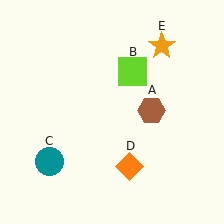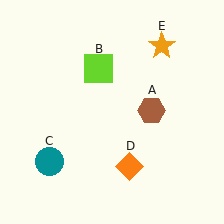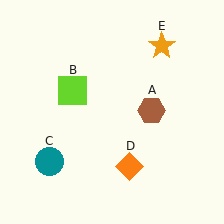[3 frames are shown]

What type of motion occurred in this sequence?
The lime square (object B) rotated counterclockwise around the center of the scene.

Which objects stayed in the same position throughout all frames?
Brown hexagon (object A) and teal circle (object C) and orange diamond (object D) and orange star (object E) remained stationary.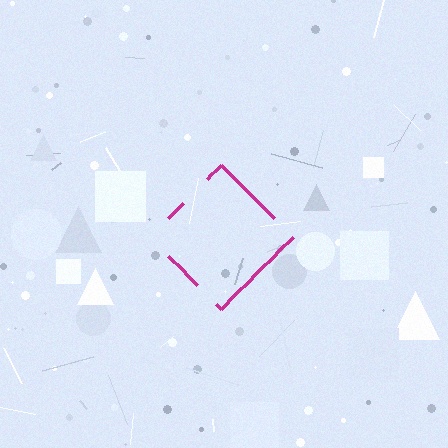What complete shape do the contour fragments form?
The contour fragments form a diamond.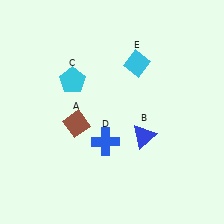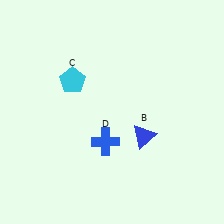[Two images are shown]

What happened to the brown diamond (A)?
The brown diamond (A) was removed in Image 2. It was in the bottom-left area of Image 1.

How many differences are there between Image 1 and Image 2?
There are 2 differences between the two images.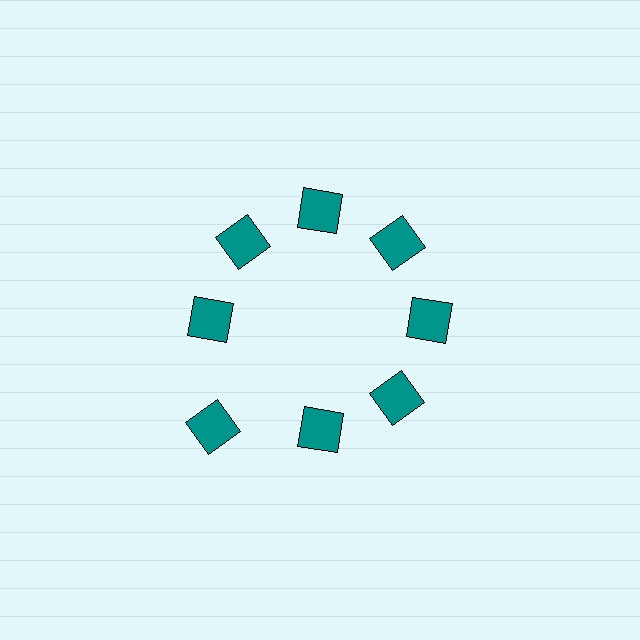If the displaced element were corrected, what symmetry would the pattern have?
It would have 8-fold rotational symmetry — the pattern would map onto itself every 45 degrees.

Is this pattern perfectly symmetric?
No. The 8 teal squares are arranged in a ring, but one element near the 8 o'clock position is pushed outward from the center, breaking the 8-fold rotational symmetry.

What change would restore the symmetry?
The symmetry would be restored by moving it inward, back onto the ring so that all 8 squares sit at equal angles and equal distance from the center.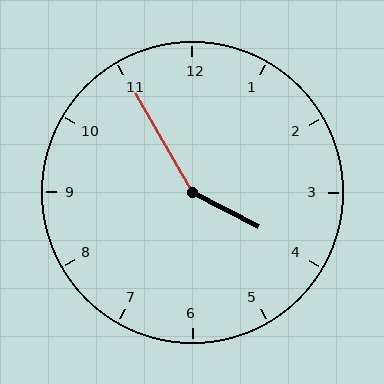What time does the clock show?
3:55.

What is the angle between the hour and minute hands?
Approximately 148 degrees.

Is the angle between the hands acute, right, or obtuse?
It is obtuse.